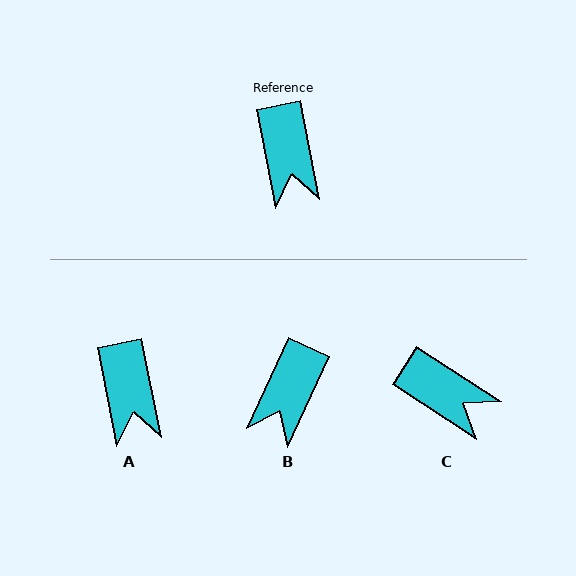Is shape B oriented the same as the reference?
No, it is off by about 36 degrees.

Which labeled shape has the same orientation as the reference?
A.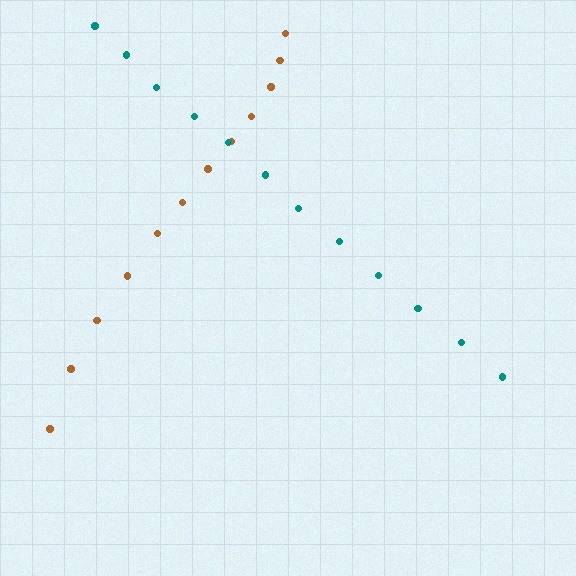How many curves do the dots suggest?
There are 2 distinct paths.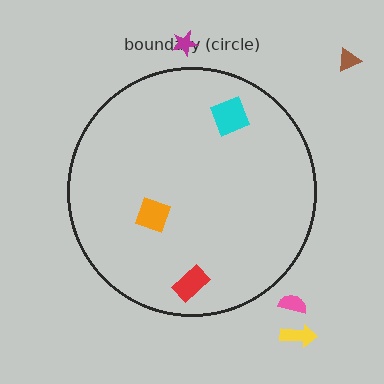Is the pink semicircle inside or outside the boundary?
Outside.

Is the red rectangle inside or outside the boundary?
Inside.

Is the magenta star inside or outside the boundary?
Outside.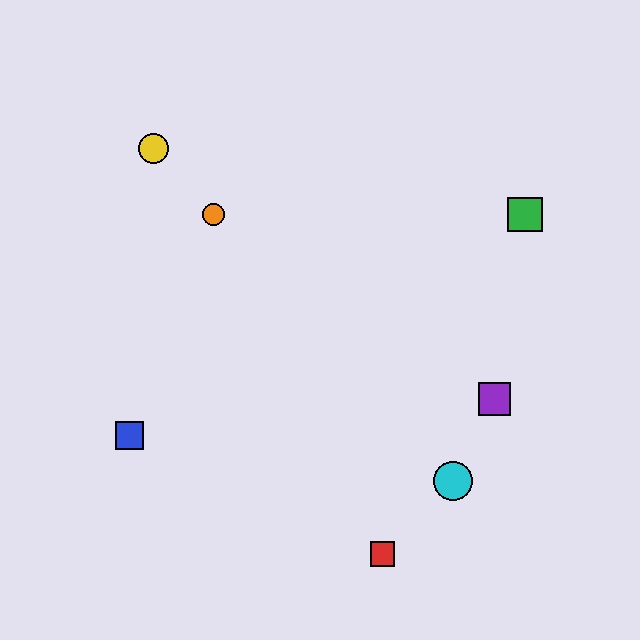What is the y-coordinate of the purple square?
The purple square is at y≈399.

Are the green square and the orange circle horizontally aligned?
Yes, both are at y≈214.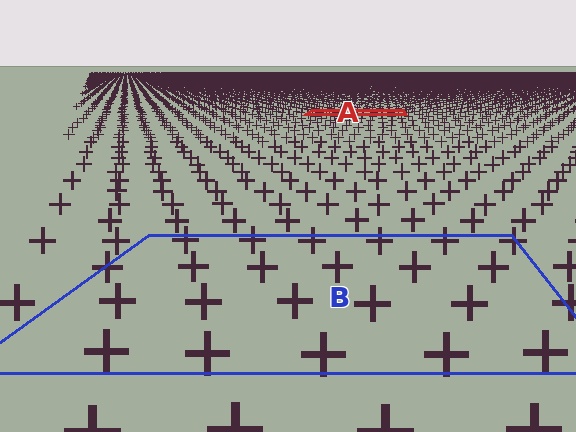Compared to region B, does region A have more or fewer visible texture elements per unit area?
Region A has more texture elements per unit area — they are packed more densely because it is farther away.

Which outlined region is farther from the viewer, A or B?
Region A is farther from the viewer — the texture elements inside it appear smaller and more densely packed.